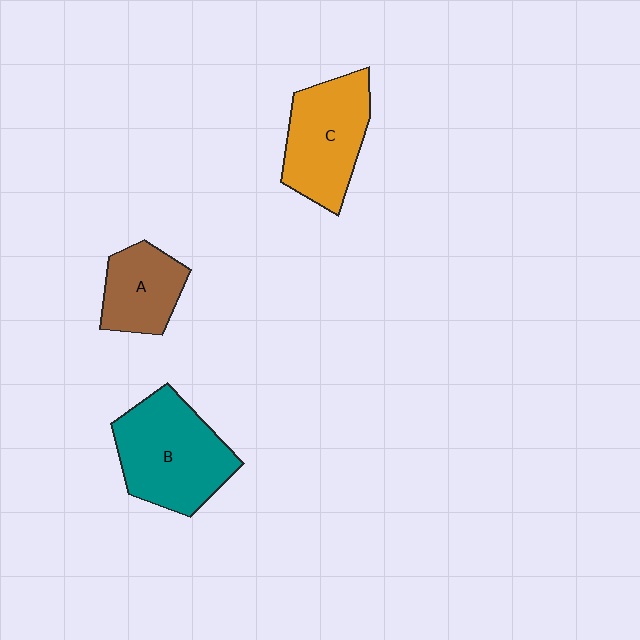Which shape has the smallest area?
Shape A (brown).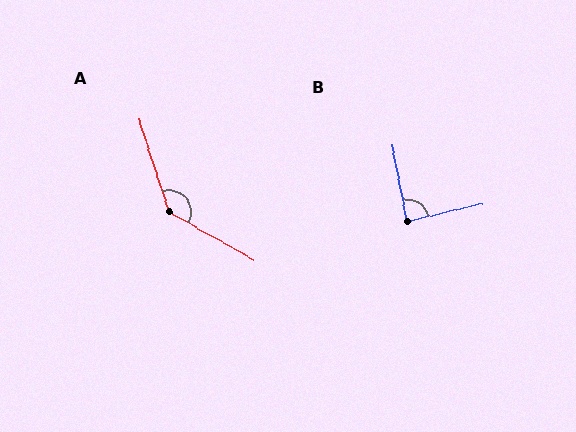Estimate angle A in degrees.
Approximately 138 degrees.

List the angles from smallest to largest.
B (88°), A (138°).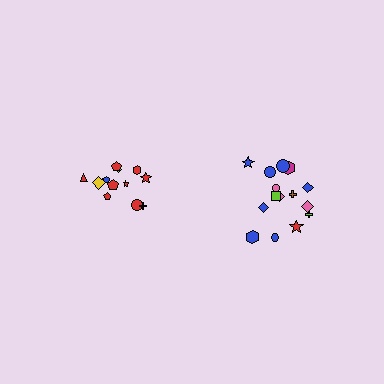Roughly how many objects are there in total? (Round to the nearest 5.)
Roughly 25 objects in total.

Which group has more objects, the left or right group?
The right group.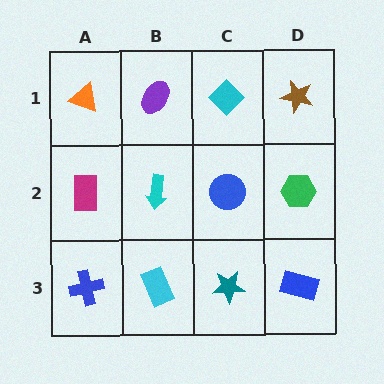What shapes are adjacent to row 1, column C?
A blue circle (row 2, column C), a purple ellipse (row 1, column B), a brown star (row 1, column D).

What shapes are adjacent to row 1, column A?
A magenta rectangle (row 2, column A), a purple ellipse (row 1, column B).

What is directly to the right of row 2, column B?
A blue circle.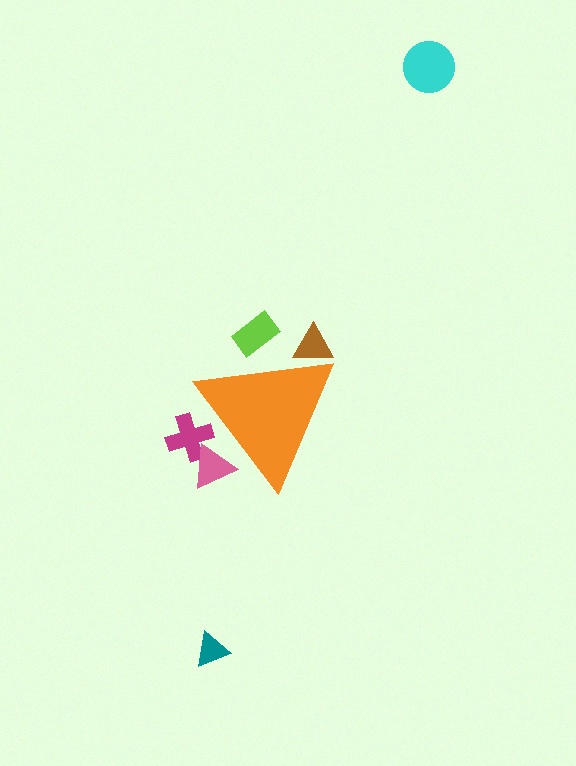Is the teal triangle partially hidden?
No, the teal triangle is fully visible.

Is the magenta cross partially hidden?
Yes, the magenta cross is partially hidden behind the orange triangle.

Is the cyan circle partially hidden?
No, the cyan circle is fully visible.